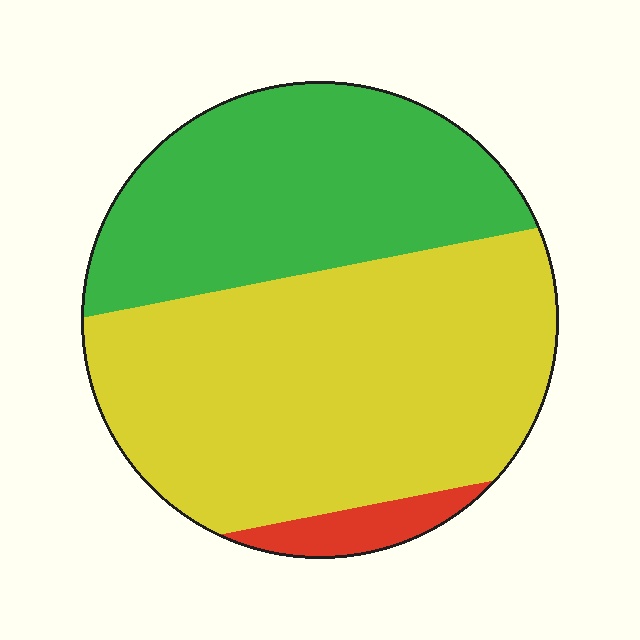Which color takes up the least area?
Red, at roughly 5%.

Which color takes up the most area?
Yellow, at roughly 60%.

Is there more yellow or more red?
Yellow.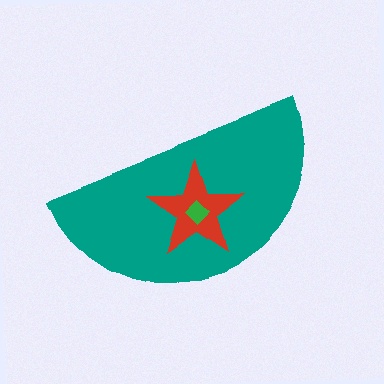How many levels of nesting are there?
3.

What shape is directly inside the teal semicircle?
The red star.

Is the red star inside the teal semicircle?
Yes.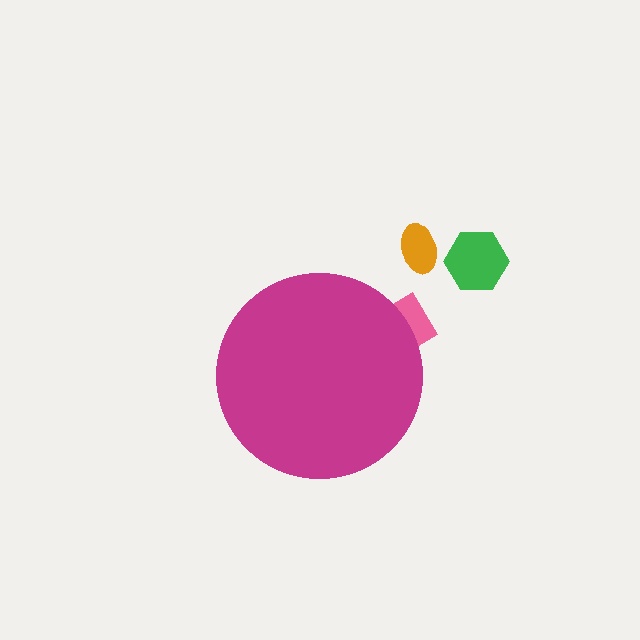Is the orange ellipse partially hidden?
No, the orange ellipse is fully visible.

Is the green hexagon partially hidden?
No, the green hexagon is fully visible.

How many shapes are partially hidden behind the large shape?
1 shape is partially hidden.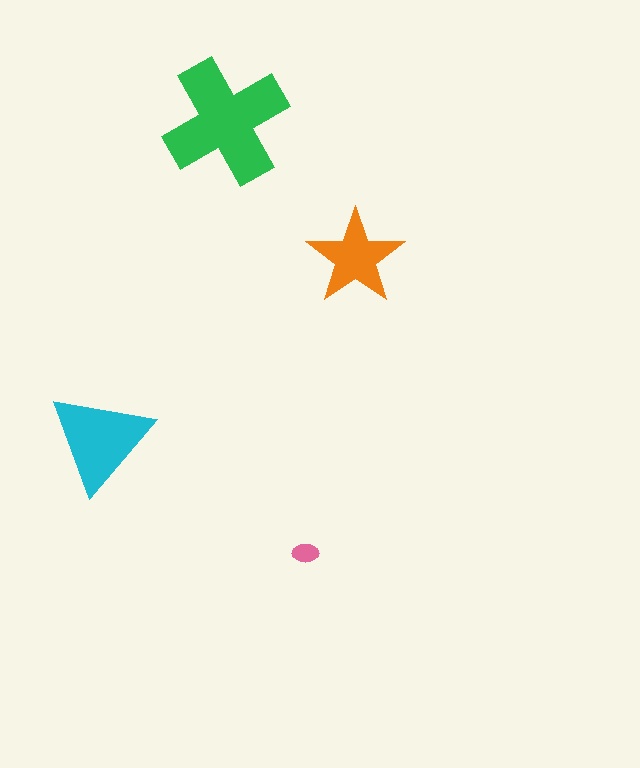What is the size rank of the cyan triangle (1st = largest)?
2nd.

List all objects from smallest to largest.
The pink ellipse, the orange star, the cyan triangle, the green cross.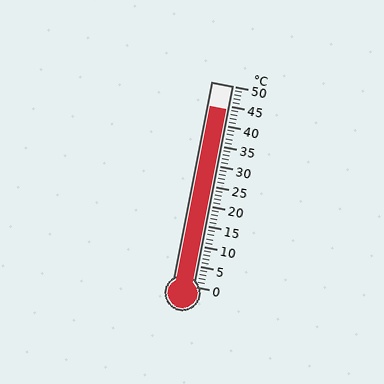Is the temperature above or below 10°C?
The temperature is above 10°C.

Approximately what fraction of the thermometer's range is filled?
The thermometer is filled to approximately 90% of its range.